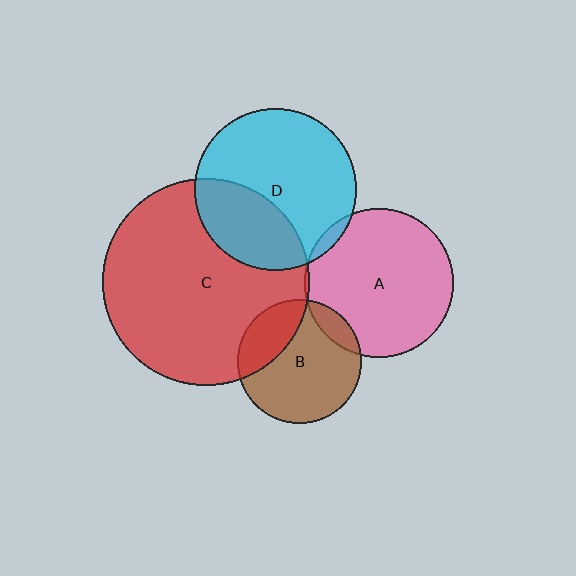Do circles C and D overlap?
Yes.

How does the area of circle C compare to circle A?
Approximately 1.9 times.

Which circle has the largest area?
Circle C (red).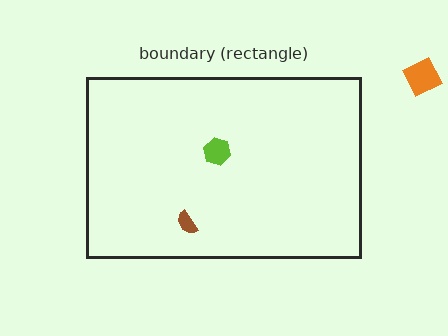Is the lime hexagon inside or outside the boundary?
Inside.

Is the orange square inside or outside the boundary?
Outside.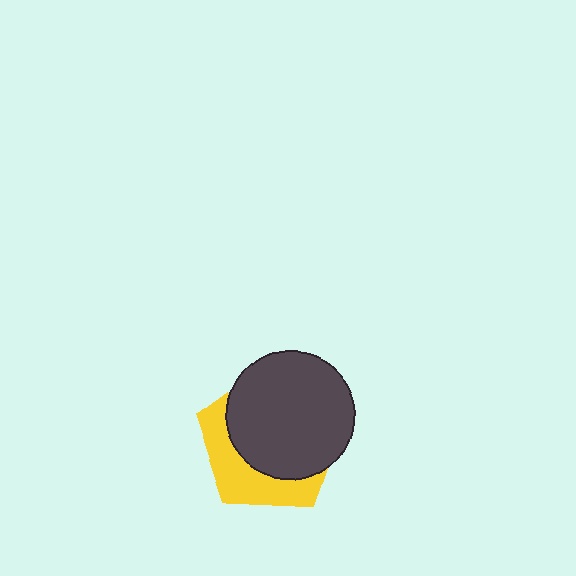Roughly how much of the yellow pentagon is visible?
A small part of it is visible (roughly 35%).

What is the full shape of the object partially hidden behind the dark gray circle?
The partially hidden object is a yellow pentagon.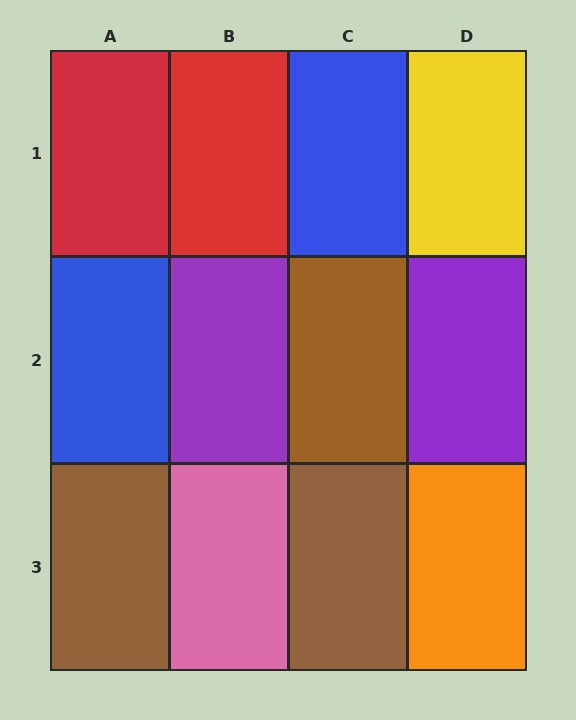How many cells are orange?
1 cell is orange.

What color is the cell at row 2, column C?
Brown.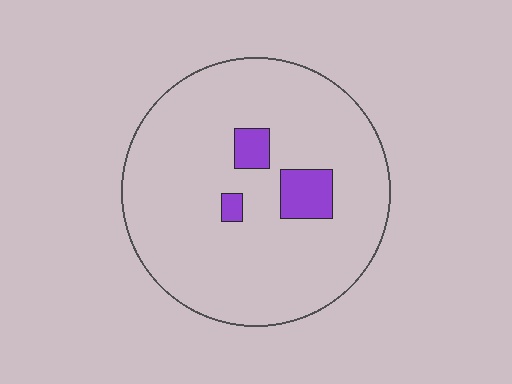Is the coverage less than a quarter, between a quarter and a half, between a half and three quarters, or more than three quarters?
Less than a quarter.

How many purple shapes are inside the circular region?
3.